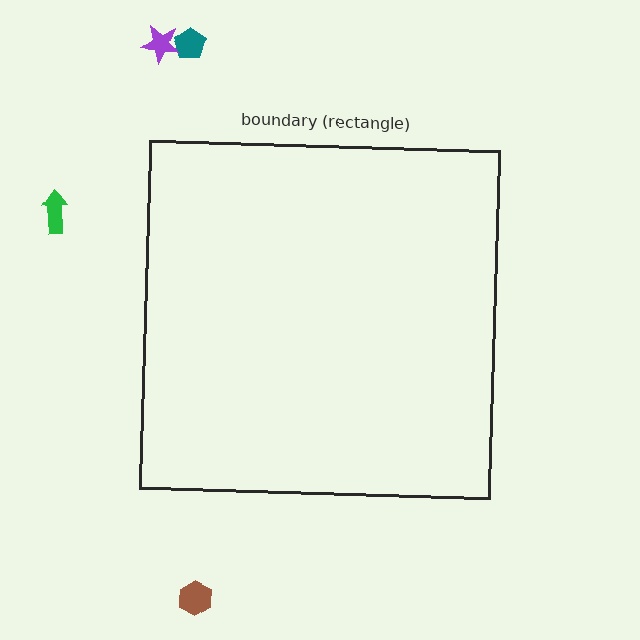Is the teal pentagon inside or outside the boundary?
Outside.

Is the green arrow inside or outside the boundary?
Outside.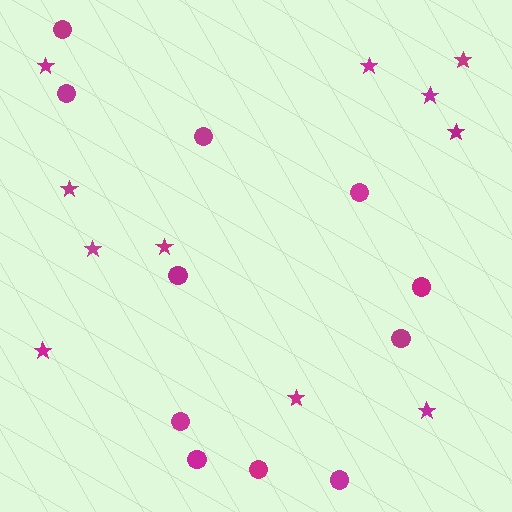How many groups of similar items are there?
There are 2 groups: one group of circles (11) and one group of stars (11).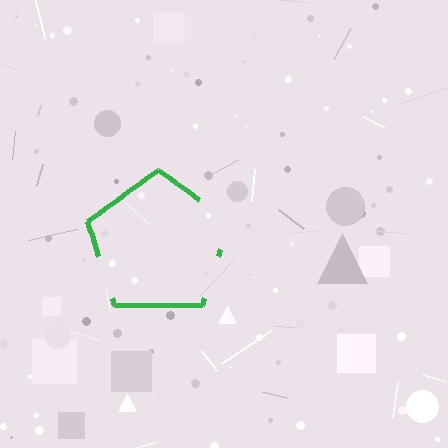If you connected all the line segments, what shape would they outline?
They would outline a pentagon.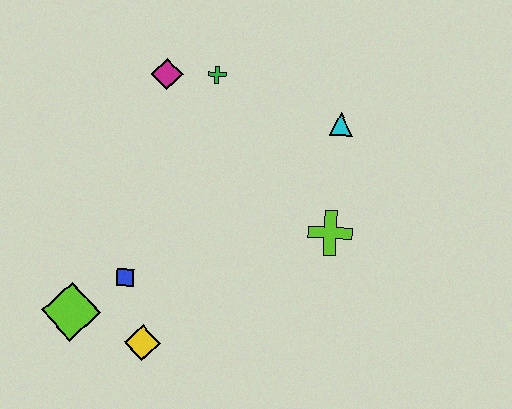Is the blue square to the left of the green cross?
Yes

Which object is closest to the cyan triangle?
The lime cross is closest to the cyan triangle.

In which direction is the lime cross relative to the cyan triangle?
The lime cross is below the cyan triangle.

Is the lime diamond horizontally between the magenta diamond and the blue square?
No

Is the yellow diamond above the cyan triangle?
No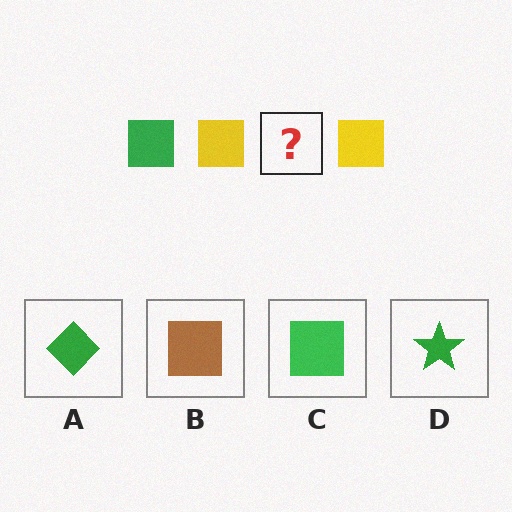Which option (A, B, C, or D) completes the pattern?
C.